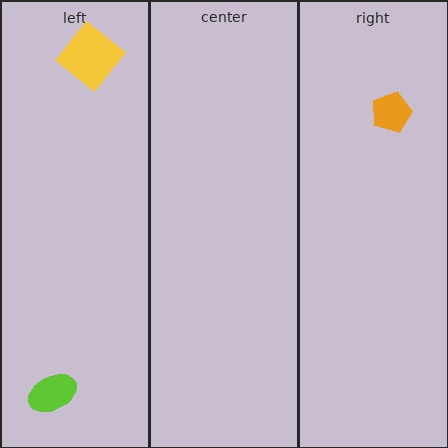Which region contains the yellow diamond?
The left region.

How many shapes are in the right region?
1.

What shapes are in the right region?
The orange pentagon.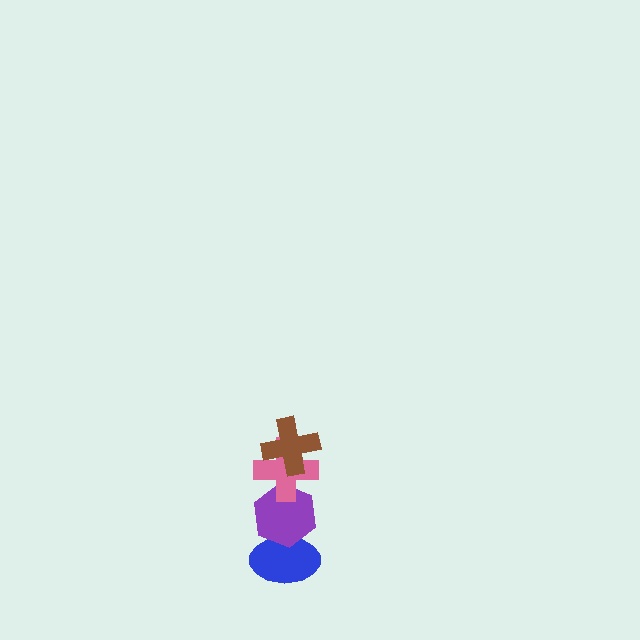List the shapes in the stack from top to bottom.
From top to bottom: the brown cross, the pink cross, the purple hexagon, the blue ellipse.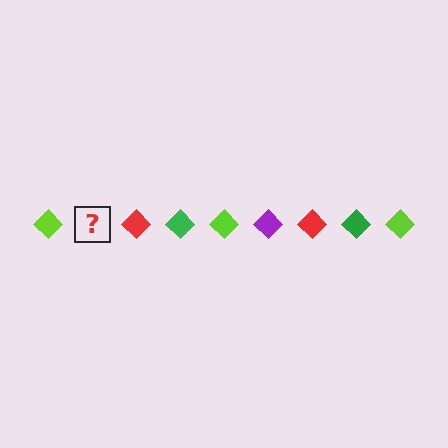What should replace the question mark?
The question mark should be replaced with a purple diamond.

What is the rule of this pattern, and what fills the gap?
The rule is that the pattern cycles through lime, purple, red, green diamonds. The gap should be filled with a purple diamond.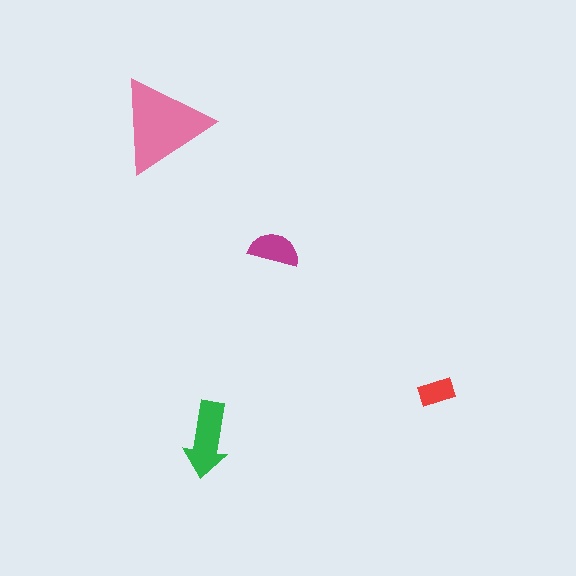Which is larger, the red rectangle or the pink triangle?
The pink triangle.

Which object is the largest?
The pink triangle.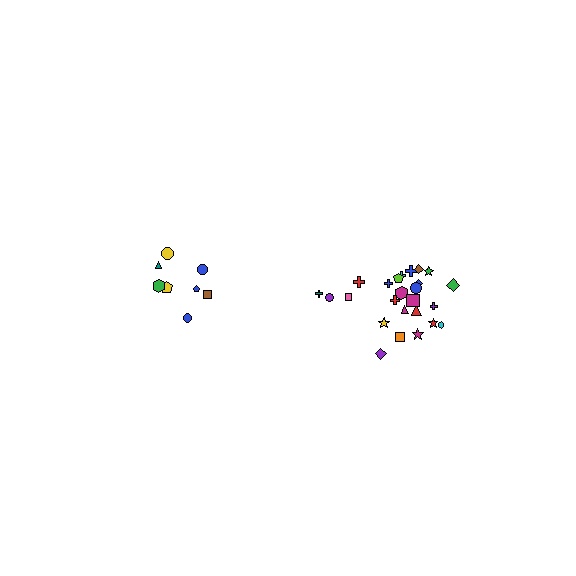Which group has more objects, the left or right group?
The right group.